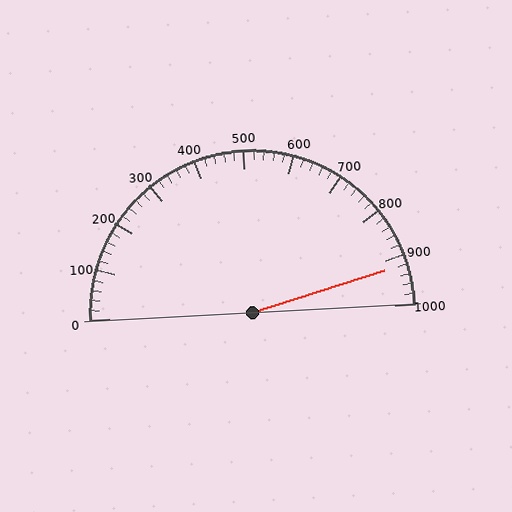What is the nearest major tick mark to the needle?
The nearest major tick mark is 900.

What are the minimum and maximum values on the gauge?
The gauge ranges from 0 to 1000.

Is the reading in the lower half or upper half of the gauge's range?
The reading is in the upper half of the range (0 to 1000).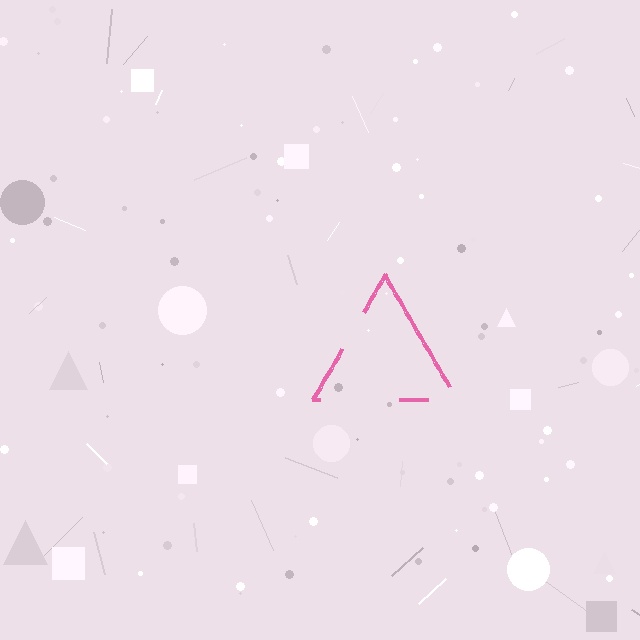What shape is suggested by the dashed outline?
The dashed outline suggests a triangle.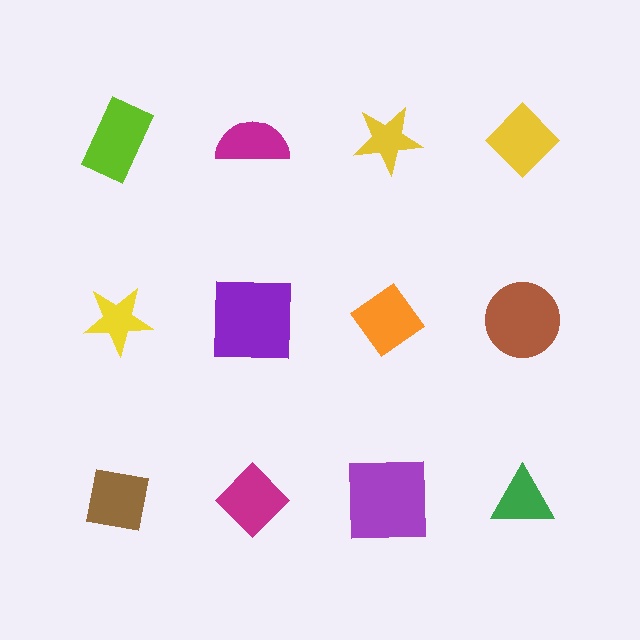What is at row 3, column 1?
A brown square.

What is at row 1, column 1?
A lime rectangle.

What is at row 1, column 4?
A yellow diamond.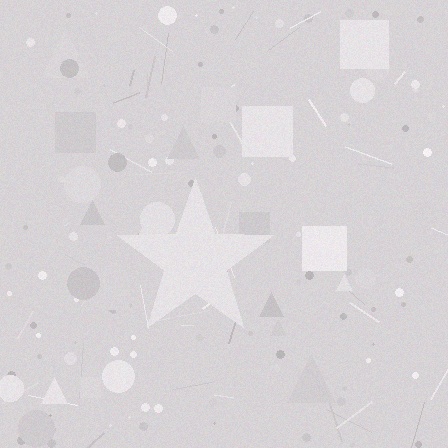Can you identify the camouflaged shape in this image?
The camouflaged shape is a star.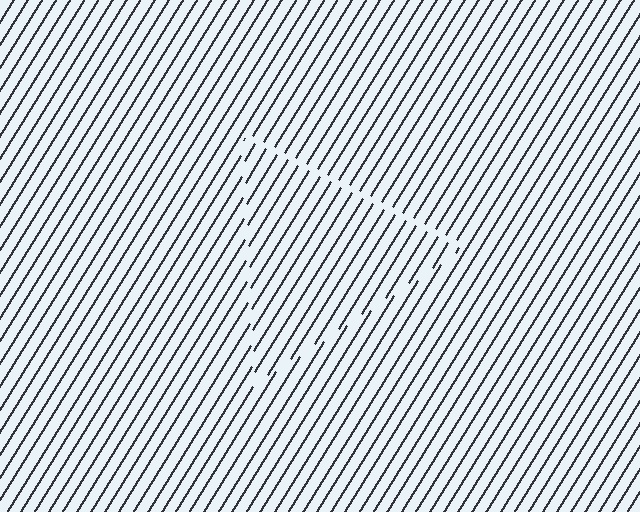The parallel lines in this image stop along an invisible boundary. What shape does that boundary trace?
An illusory triangle. The interior of the shape contains the same grating, shifted by half a period — the contour is defined by the phase discontinuity where line-ends from the inner and outer gratings abut.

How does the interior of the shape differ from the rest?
The interior of the shape contains the same grating, shifted by half a period — the contour is defined by the phase discontinuity where line-ends from the inner and outer gratings abut.